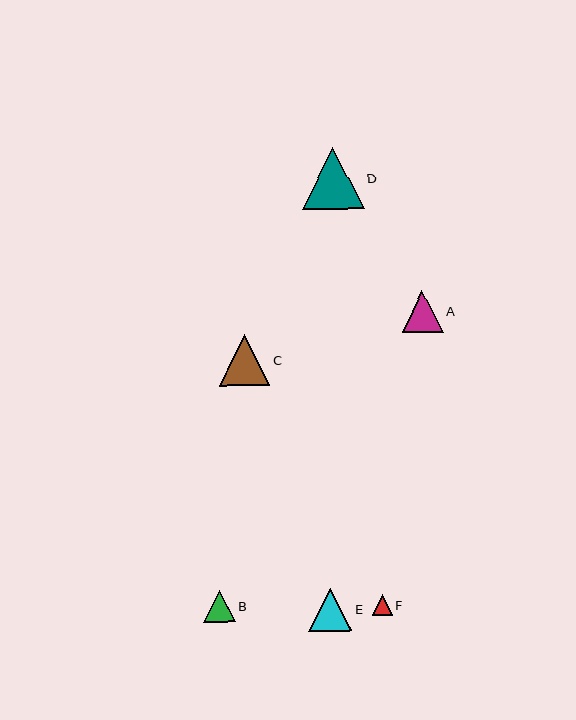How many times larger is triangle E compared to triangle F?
Triangle E is approximately 2.1 times the size of triangle F.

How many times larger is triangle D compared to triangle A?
Triangle D is approximately 1.5 times the size of triangle A.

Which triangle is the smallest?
Triangle F is the smallest with a size of approximately 20 pixels.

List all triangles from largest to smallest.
From largest to smallest: D, C, E, A, B, F.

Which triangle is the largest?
Triangle D is the largest with a size of approximately 62 pixels.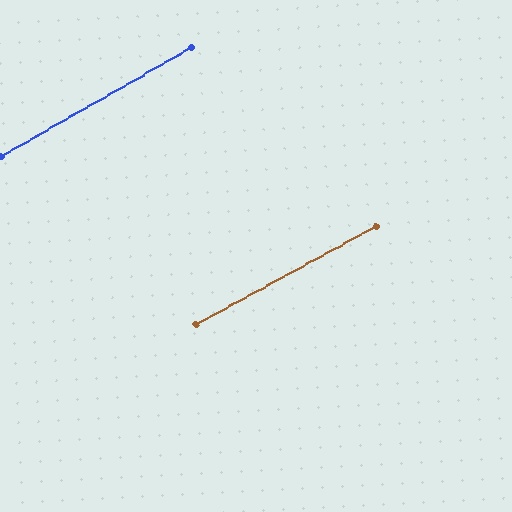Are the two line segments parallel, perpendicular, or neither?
Parallel — their directions differ by only 1.1°.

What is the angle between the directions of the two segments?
Approximately 1 degree.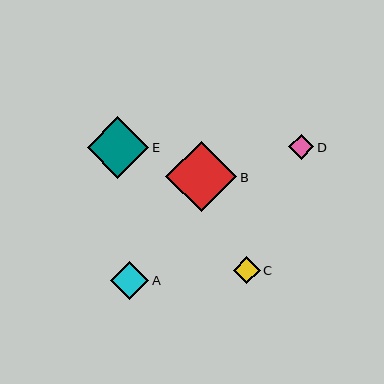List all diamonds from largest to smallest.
From largest to smallest: B, E, A, C, D.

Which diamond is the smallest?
Diamond D is the smallest with a size of approximately 25 pixels.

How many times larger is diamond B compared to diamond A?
Diamond B is approximately 1.9 times the size of diamond A.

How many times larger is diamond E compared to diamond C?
Diamond E is approximately 2.4 times the size of diamond C.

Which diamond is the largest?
Diamond B is the largest with a size of approximately 71 pixels.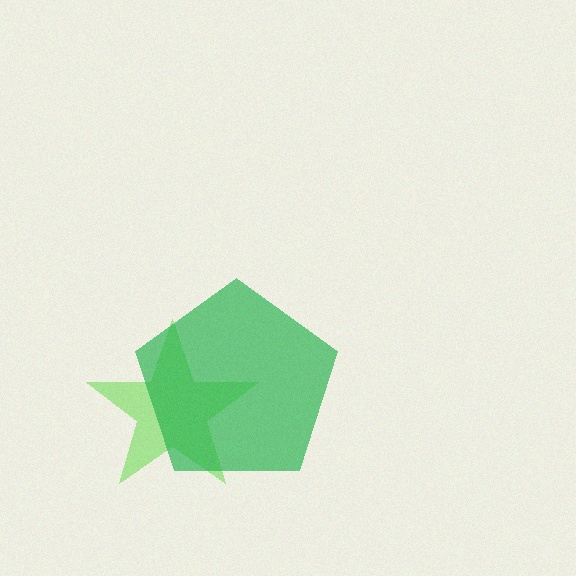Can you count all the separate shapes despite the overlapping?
Yes, there are 2 separate shapes.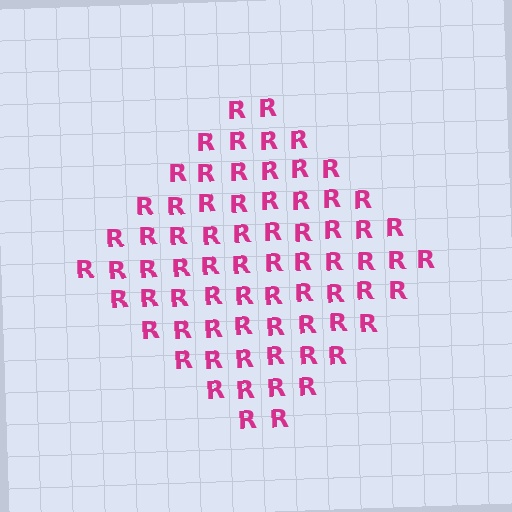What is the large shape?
The large shape is a diamond.